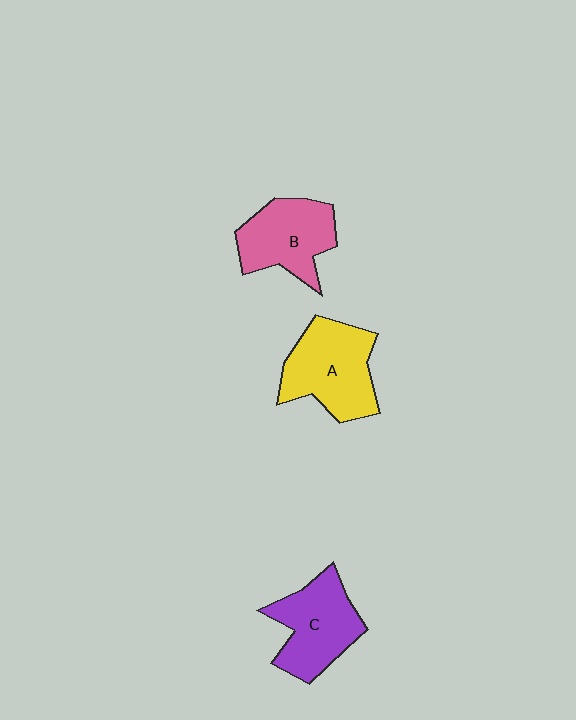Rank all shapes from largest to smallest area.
From largest to smallest: A (yellow), C (purple), B (pink).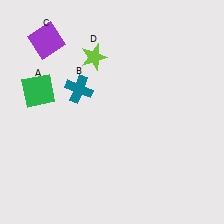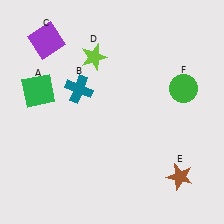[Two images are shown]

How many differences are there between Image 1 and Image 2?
There are 2 differences between the two images.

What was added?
A brown star (E), a green circle (F) were added in Image 2.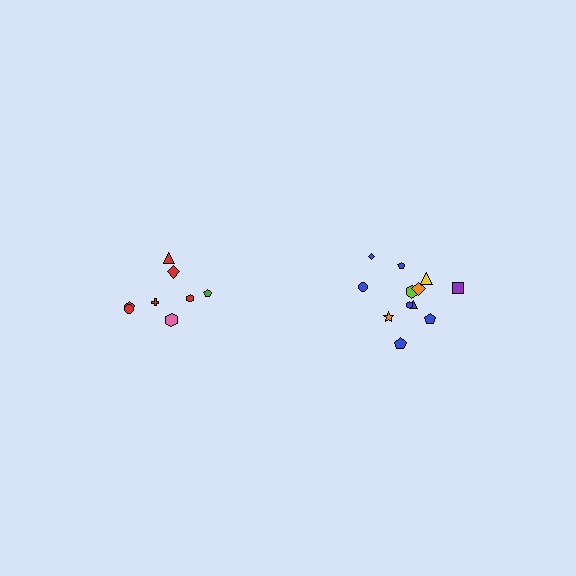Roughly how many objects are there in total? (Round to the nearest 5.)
Roughly 20 objects in total.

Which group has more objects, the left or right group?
The right group.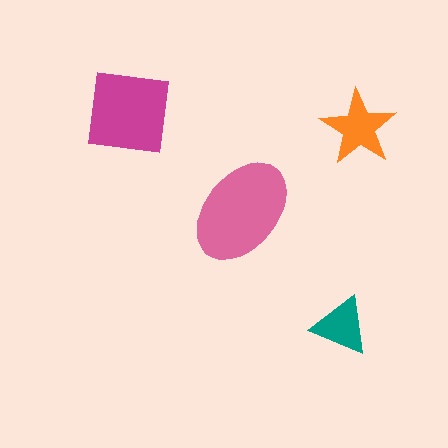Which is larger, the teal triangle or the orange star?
The orange star.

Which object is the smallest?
The teal triangle.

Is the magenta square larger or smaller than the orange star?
Larger.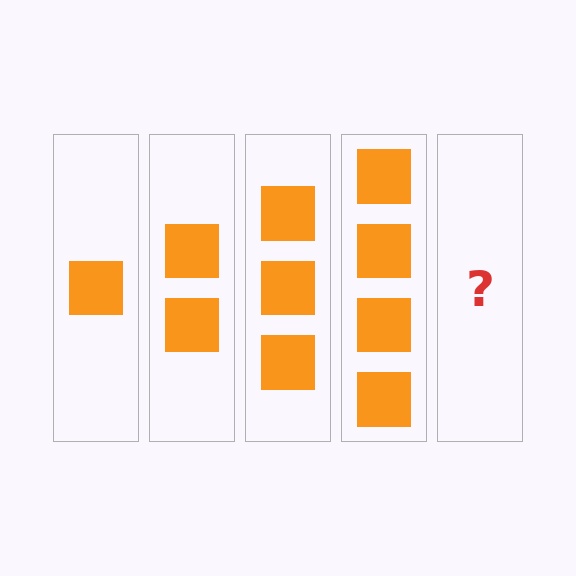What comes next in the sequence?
The next element should be 5 squares.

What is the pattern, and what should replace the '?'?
The pattern is that each step adds one more square. The '?' should be 5 squares.